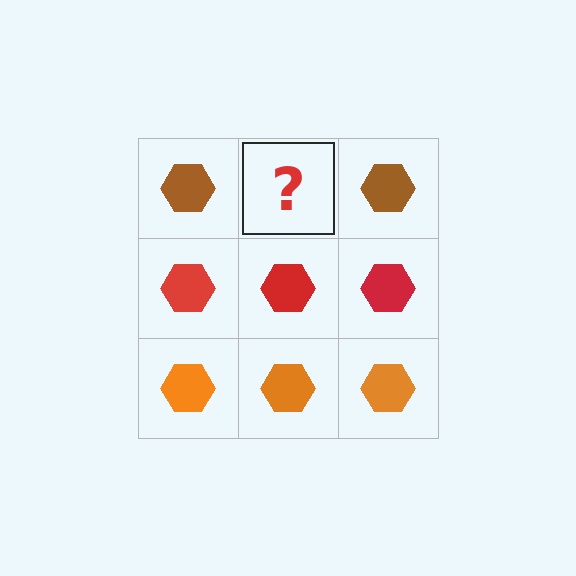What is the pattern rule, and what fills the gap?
The rule is that each row has a consistent color. The gap should be filled with a brown hexagon.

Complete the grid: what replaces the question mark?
The question mark should be replaced with a brown hexagon.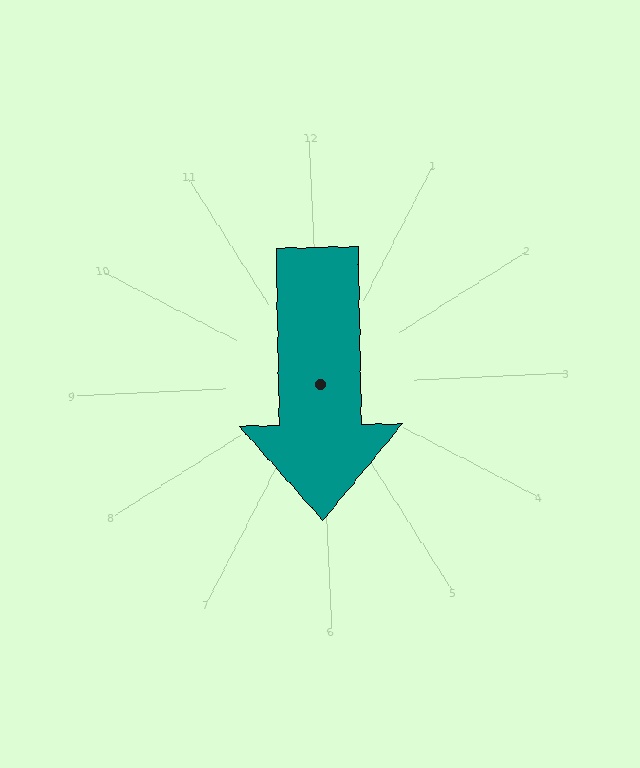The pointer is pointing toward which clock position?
Roughly 6 o'clock.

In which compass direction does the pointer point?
South.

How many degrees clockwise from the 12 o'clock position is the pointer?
Approximately 182 degrees.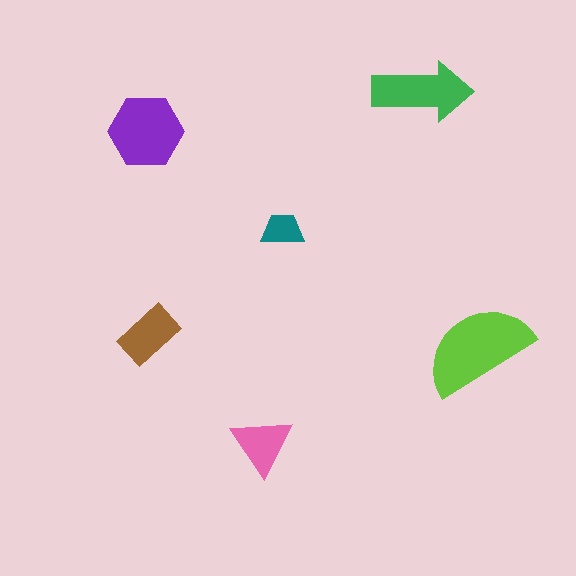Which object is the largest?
The lime semicircle.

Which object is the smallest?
The teal trapezoid.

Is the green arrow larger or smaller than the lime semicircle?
Smaller.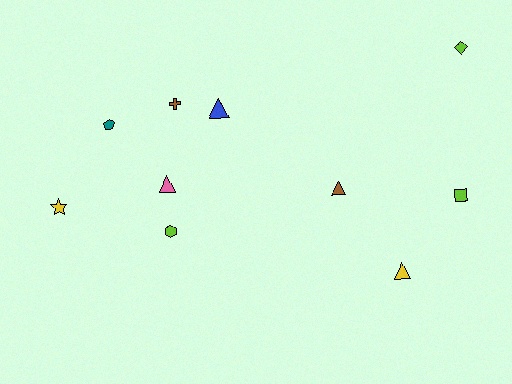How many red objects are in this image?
There are no red objects.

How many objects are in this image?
There are 10 objects.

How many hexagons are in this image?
There is 1 hexagon.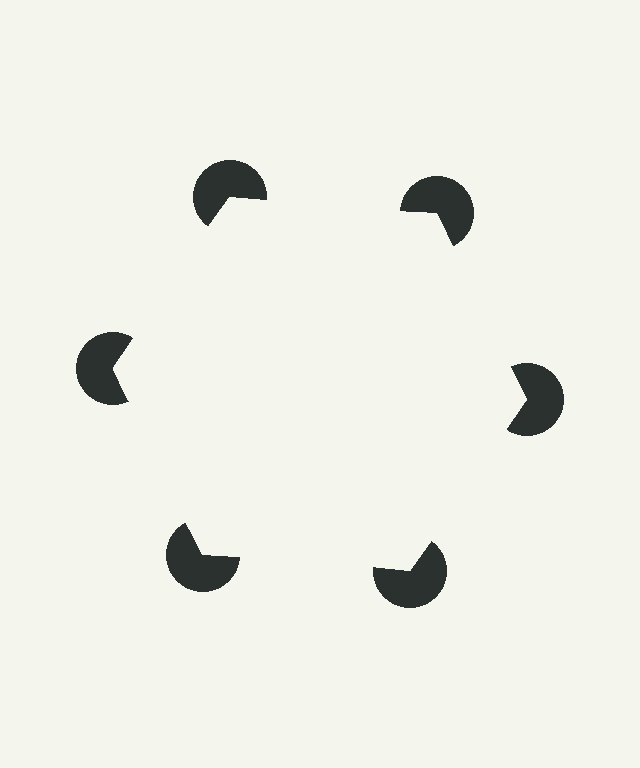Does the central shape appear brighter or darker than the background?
It typically appears slightly brighter than the background, even though no actual brightness change is drawn.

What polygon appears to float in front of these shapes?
An illusory hexagon — its edges are inferred from the aligned wedge cuts in the pac-man discs, not physically drawn.